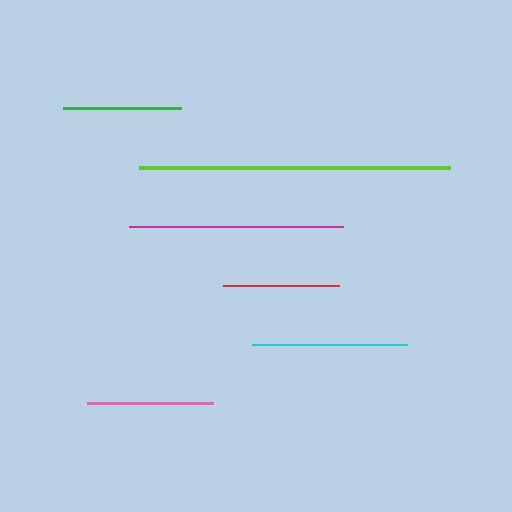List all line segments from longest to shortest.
From longest to shortest: lime, magenta, cyan, pink, green, red.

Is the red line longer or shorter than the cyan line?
The cyan line is longer than the red line.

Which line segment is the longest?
The lime line is the longest at approximately 311 pixels.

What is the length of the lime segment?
The lime segment is approximately 311 pixels long.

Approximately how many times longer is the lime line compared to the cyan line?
The lime line is approximately 2.0 times the length of the cyan line.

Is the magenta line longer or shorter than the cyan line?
The magenta line is longer than the cyan line.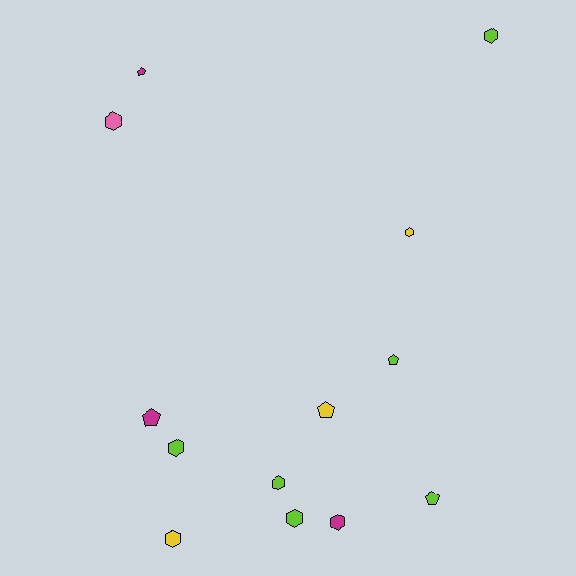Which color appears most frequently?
Lime, with 6 objects.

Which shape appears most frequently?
Hexagon, with 8 objects.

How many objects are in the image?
There are 13 objects.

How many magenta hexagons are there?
There is 1 magenta hexagon.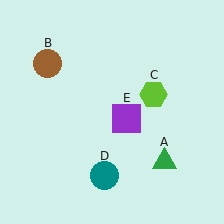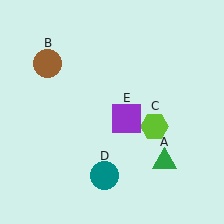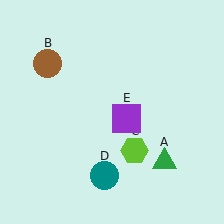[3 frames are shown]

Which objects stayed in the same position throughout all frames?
Green triangle (object A) and brown circle (object B) and teal circle (object D) and purple square (object E) remained stationary.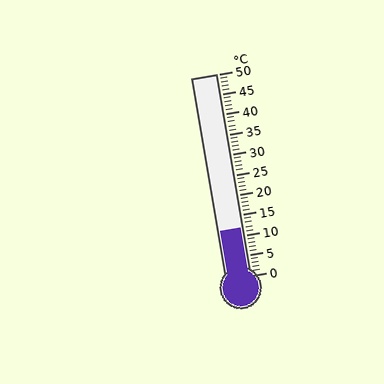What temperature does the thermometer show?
The thermometer shows approximately 12°C.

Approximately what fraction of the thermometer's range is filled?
The thermometer is filled to approximately 25% of its range.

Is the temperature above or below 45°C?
The temperature is below 45°C.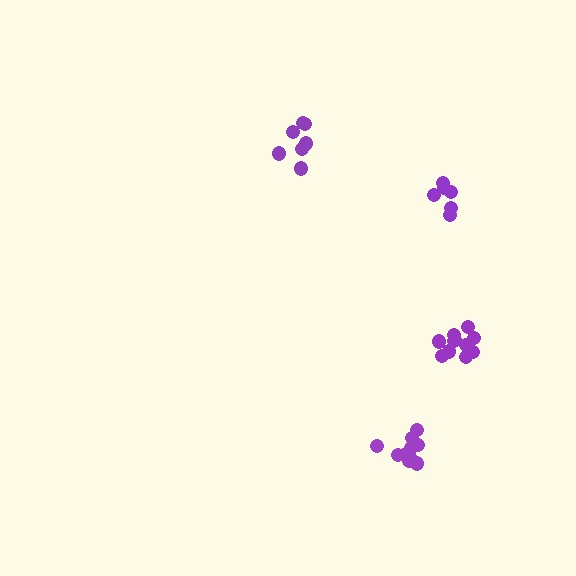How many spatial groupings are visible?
There are 4 spatial groupings.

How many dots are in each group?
Group 1: 6 dots, Group 2: 10 dots, Group 3: 11 dots, Group 4: 7 dots (34 total).